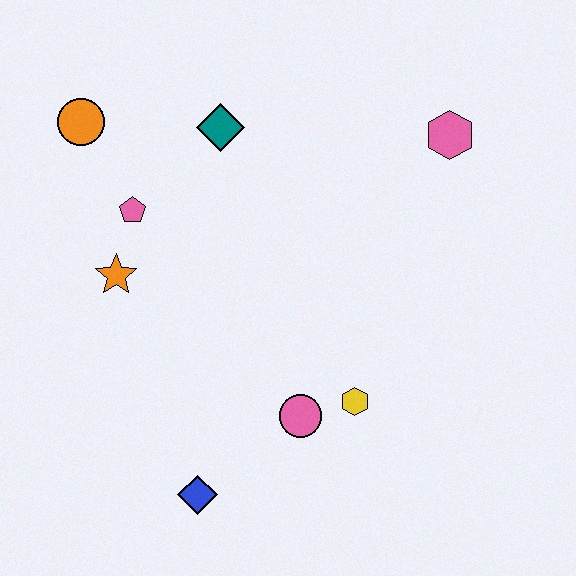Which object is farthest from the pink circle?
The orange circle is farthest from the pink circle.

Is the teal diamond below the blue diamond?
No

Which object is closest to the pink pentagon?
The orange star is closest to the pink pentagon.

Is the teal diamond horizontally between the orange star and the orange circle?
No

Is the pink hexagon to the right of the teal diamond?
Yes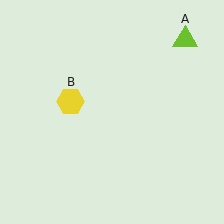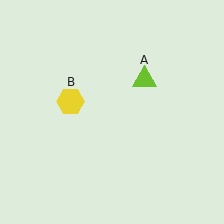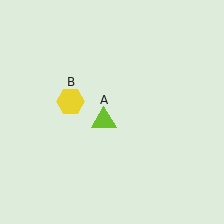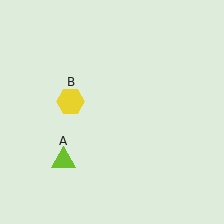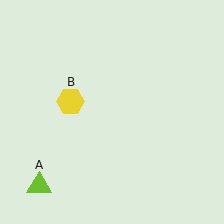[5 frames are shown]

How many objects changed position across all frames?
1 object changed position: lime triangle (object A).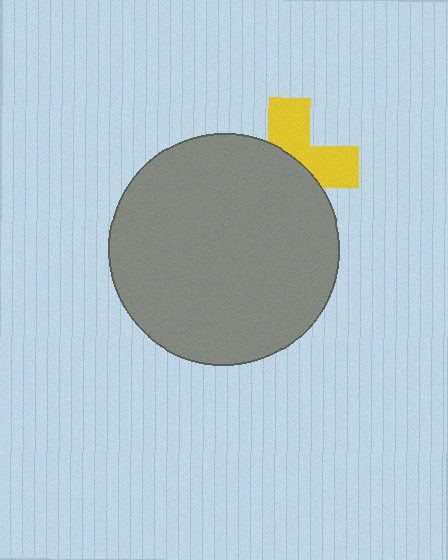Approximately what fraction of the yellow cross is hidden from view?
Roughly 57% of the yellow cross is hidden behind the gray circle.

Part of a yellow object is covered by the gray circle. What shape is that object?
It is a cross.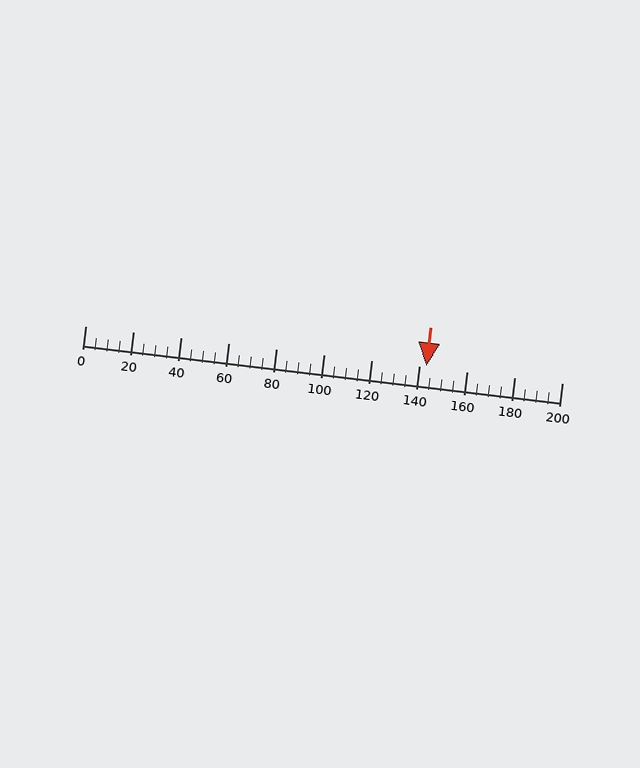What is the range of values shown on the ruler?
The ruler shows values from 0 to 200.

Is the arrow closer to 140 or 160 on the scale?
The arrow is closer to 140.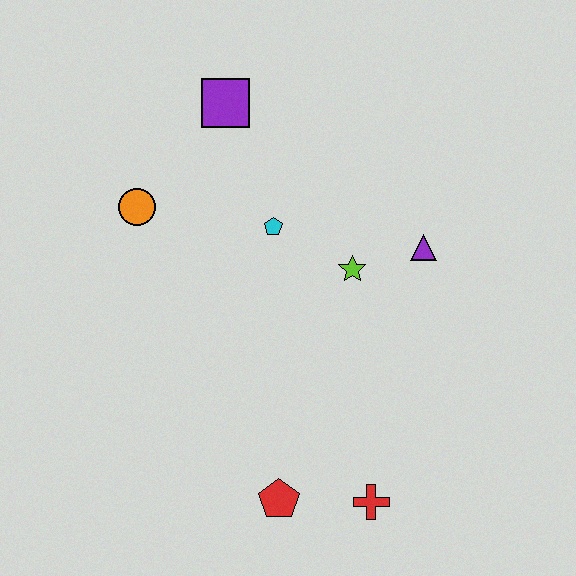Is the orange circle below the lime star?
No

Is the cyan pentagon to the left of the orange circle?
No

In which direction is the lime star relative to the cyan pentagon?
The lime star is to the right of the cyan pentagon.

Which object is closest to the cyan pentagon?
The lime star is closest to the cyan pentagon.